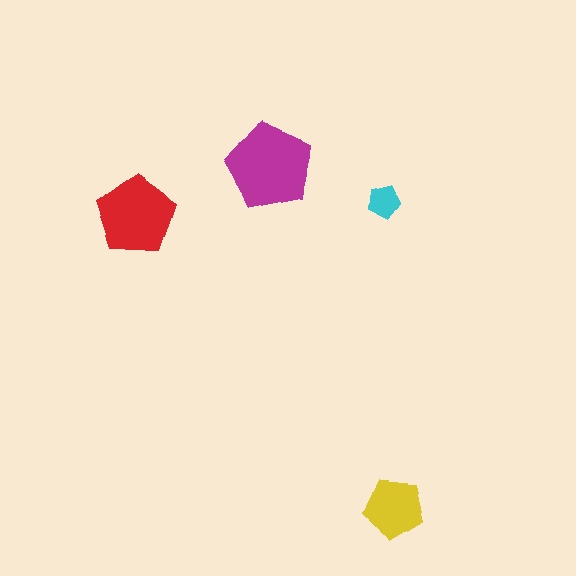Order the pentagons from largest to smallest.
the magenta one, the red one, the yellow one, the cyan one.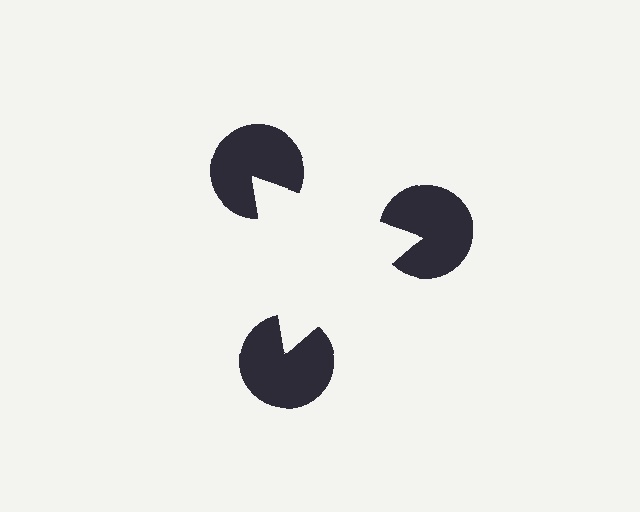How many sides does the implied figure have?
3 sides.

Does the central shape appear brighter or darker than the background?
It typically appears slightly brighter than the background, even though no actual brightness change is drawn.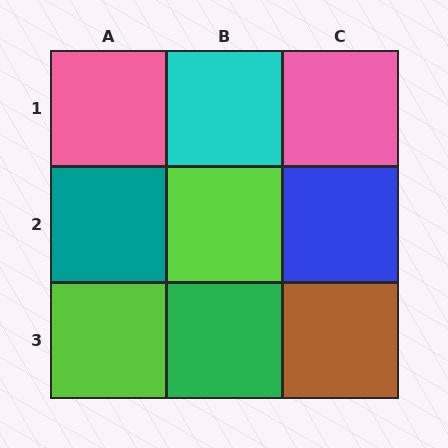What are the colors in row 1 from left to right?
Pink, cyan, pink.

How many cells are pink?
2 cells are pink.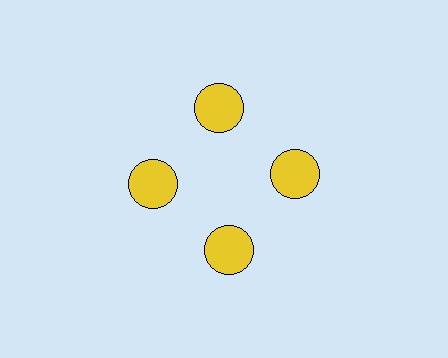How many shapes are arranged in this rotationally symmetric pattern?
There are 4 shapes, arranged in 4 groups of 1.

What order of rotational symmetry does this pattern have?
This pattern has 4-fold rotational symmetry.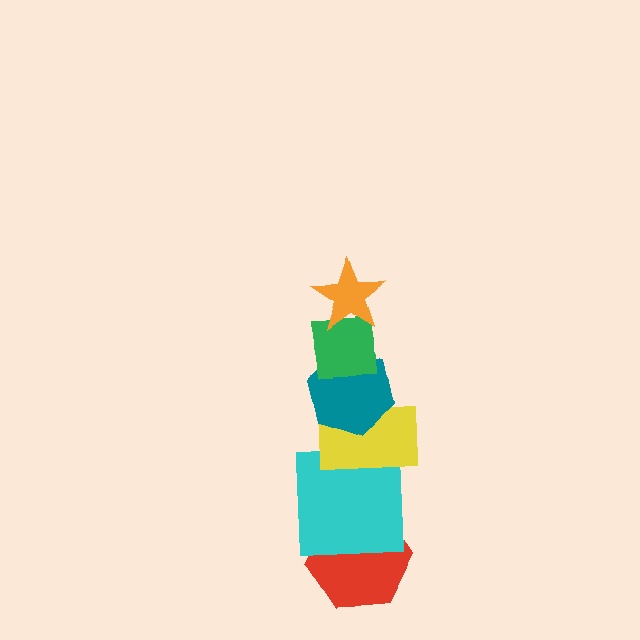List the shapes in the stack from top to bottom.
From top to bottom: the orange star, the green square, the teal hexagon, the yellow rectangle, the cyan square, the red hexagon.